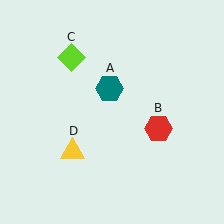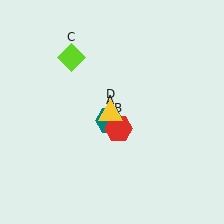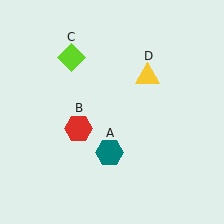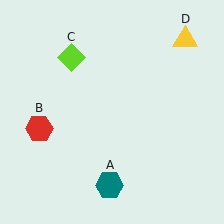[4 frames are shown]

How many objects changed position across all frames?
3 objects changed position: teal hexagon (object A), red hexagon (object B), yellow triangle (object D).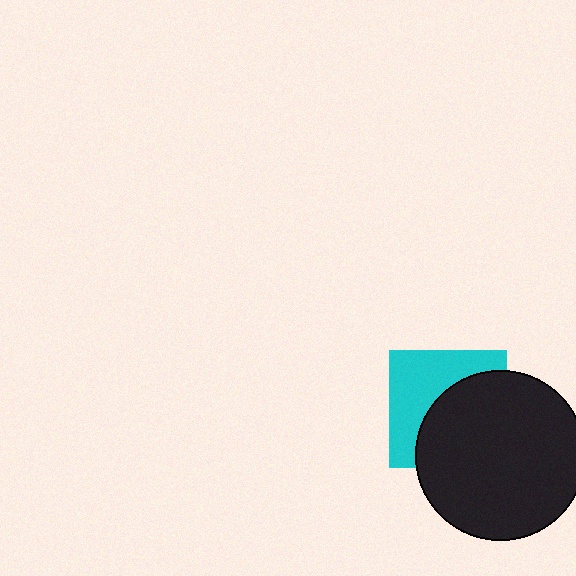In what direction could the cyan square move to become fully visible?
The cyan square could move toward the upper-left. That would shift it out from behind the black circle entirely.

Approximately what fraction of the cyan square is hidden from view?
Roughly 53% of the cyan square is hidden behind the black circle.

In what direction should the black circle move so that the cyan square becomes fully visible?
The black circle should move toward the lower-right. That is the shortest direction to clear the overlap and leave the cyan square fully visible.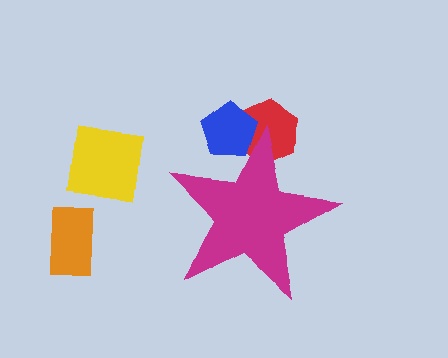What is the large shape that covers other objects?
A magenta star.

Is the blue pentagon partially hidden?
Yes, the blue pentagon is partially hidden behind the magenta star.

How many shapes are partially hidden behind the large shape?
2 shapes are partially hidden.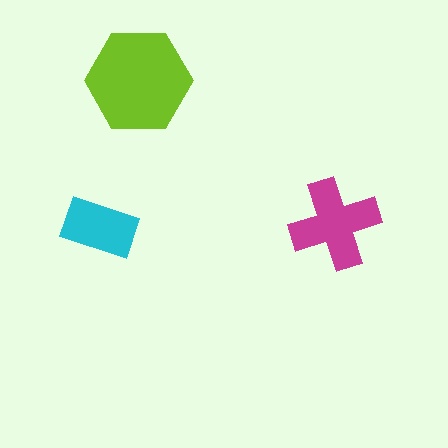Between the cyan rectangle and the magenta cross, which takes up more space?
The magenta cross.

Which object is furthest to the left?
The cyan rectangle is leftmost.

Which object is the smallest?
The cyan rectangle.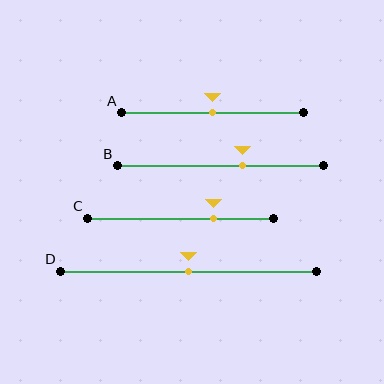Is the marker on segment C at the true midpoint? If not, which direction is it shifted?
No, the marker on segment C is shifted to the right by about 18% of the segment length.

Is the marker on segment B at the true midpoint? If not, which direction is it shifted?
No, the marker on segment B is shifted to the right by about 11% of the segment length.